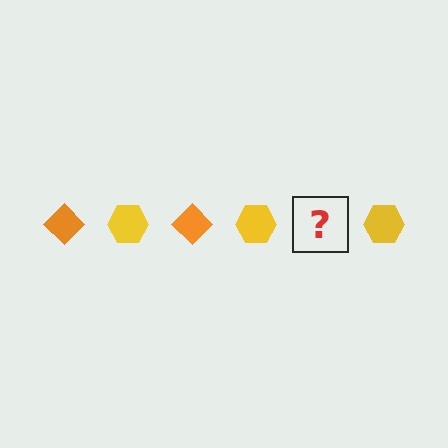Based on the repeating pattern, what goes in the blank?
The blank should be an orange diamond.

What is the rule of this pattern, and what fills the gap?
The rule is that the pattern alternates between orange diamond and yellow hexagon. The gap should be filled with an orange diamond.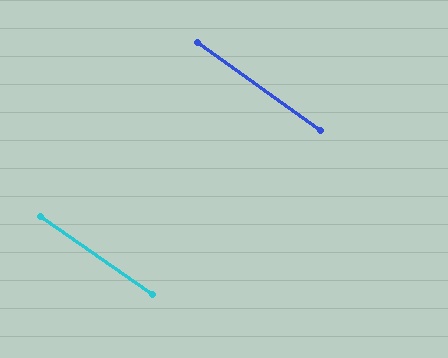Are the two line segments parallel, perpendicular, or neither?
Parallel — their directions differ by only 0.3°.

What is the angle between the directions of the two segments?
Approximately 0 degrees.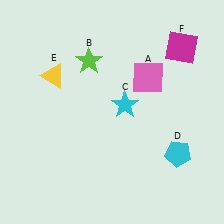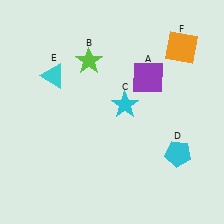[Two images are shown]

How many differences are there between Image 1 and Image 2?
There are 3 differences between the two images.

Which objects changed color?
A changed from pink to purple. E changed from yellow to cyan. F changed from magenta to orange.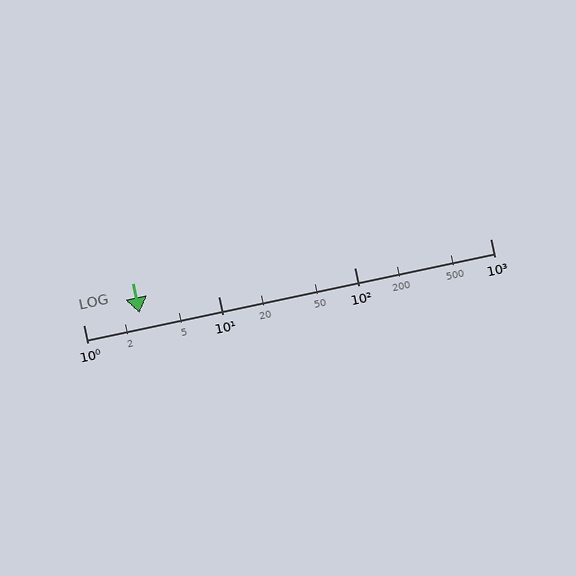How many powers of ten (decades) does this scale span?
The scale spans 3 decades, from 1 to 1000.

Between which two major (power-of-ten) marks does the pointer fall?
The pointer is between 1 and 10.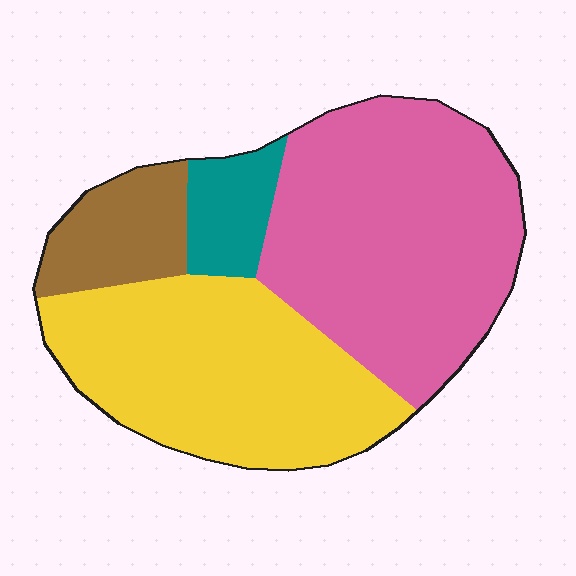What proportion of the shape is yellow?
Yellow covers 37% of the shape.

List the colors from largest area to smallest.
From largest to smallest: pink, yellow, brown, teal.